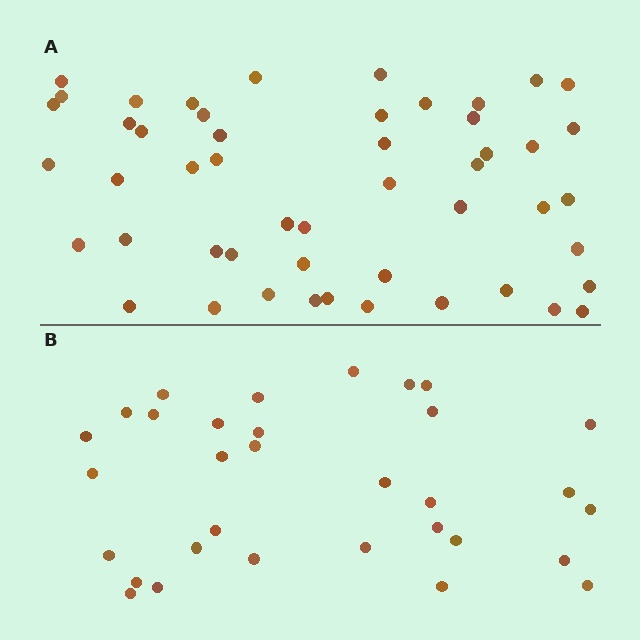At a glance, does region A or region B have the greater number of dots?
Region A (the top region) has more dots.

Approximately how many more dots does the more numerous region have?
Region A has approximately 20 more dots than region B.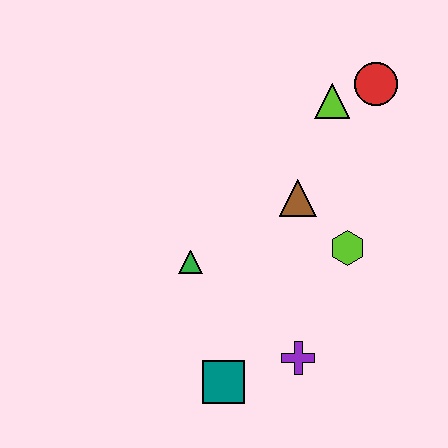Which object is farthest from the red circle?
The teal square is farthest from the red circle.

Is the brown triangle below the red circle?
Yes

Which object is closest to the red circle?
The lime triangle is closest to the red circle.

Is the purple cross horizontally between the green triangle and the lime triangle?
Yes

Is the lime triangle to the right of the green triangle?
Yes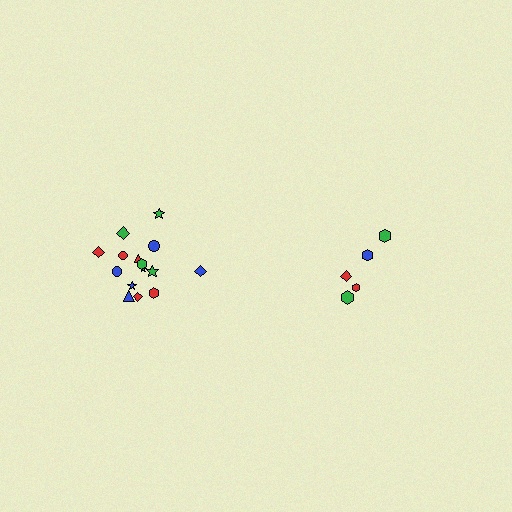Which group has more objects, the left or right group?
The left group.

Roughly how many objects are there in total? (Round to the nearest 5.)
Roughly 20 objects in total.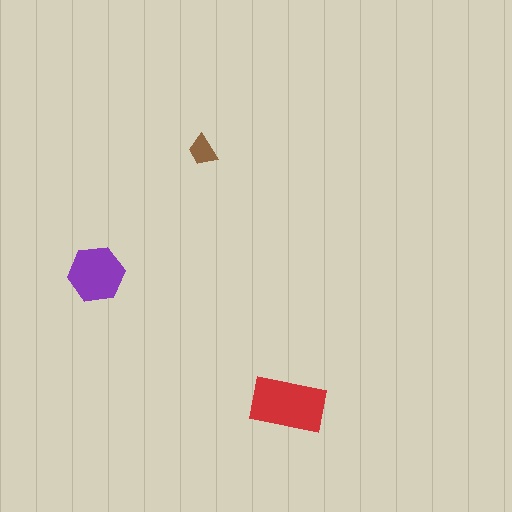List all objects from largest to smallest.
The red rectangle, the purple hexagon, the brown trapezoid.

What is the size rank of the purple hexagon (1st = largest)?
2nd.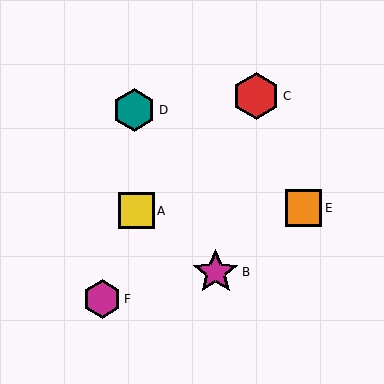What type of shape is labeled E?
Shape E is an orange square.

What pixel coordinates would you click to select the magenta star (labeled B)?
Click at (216, 272) to select the magenta star B.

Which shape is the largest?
The red hexagon (labeled C) is the largest.